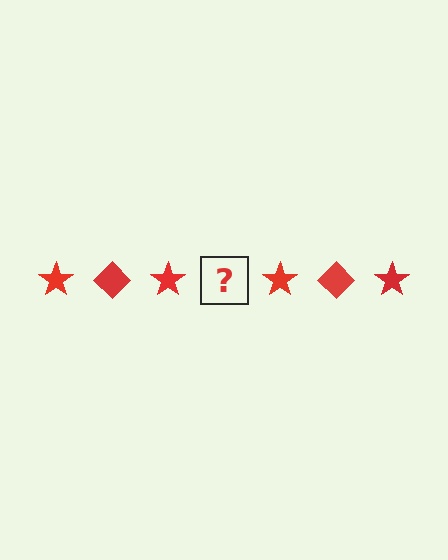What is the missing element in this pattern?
The missing element is a red diamond.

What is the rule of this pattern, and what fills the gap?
The rule is that the pattern cycles through star, diamond shapes in red. The gap should be filled with a red diamond.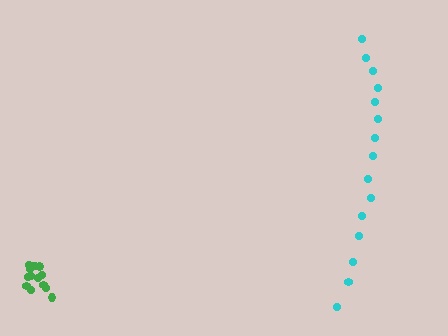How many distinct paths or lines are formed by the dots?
There are 2 distinct paths.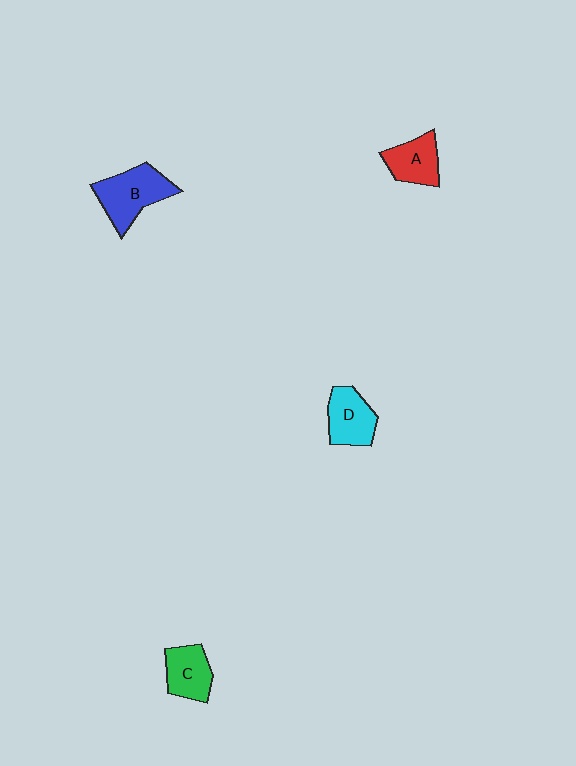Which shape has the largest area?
Shape B (blue).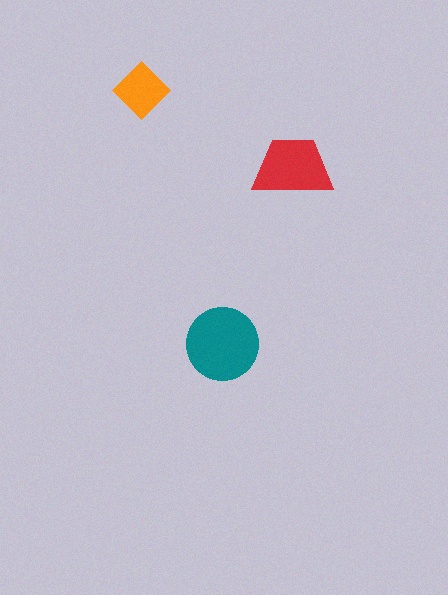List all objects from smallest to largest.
The orange diamond, the red trapezoid, the teal circle.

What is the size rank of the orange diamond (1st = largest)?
3rd.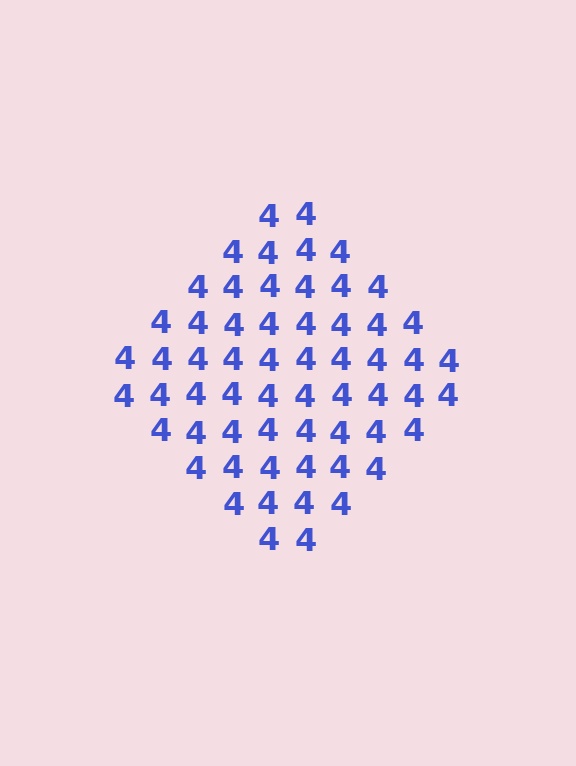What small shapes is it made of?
It is made of small digit 4's.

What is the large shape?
The large shape is a diamond.